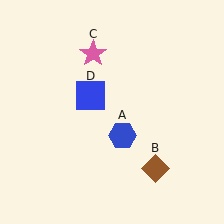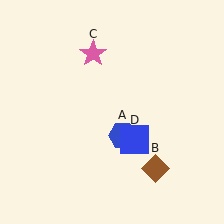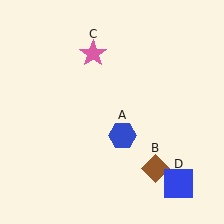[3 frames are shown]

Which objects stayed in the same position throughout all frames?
Blue hexagon (object A) and brown diamond (object B) and pink star (object C) remained stationary.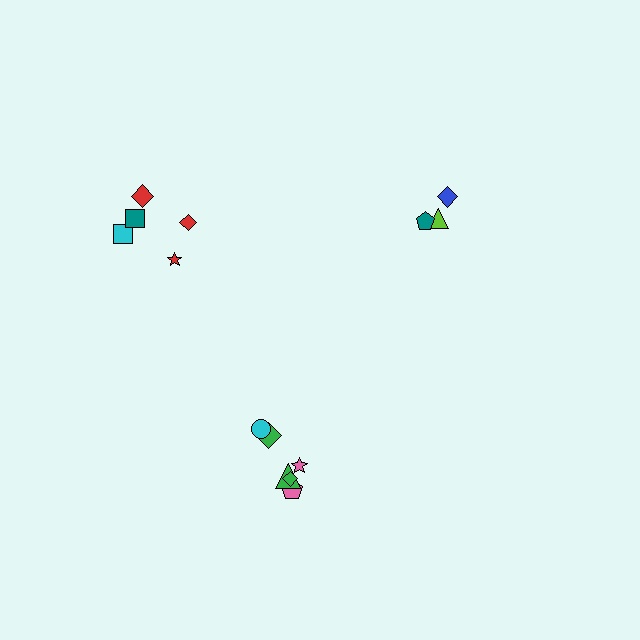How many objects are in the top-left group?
There are 5 objects.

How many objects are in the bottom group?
There are 6 objects.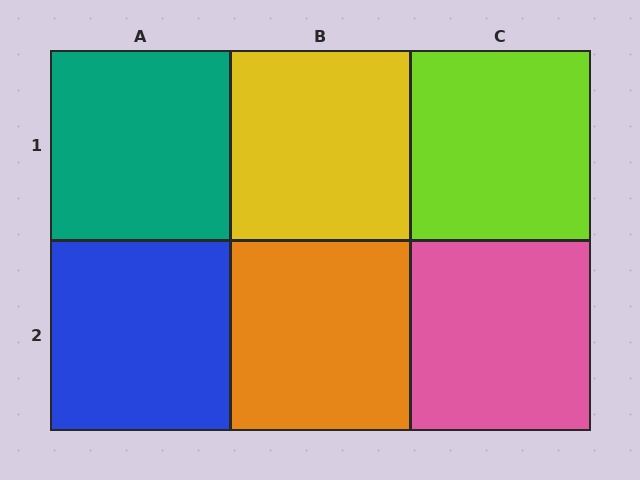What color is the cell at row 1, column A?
Teal.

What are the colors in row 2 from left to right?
Blue, orange, pink.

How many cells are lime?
1 cell is lime.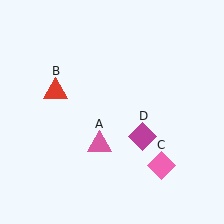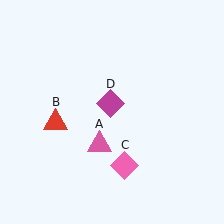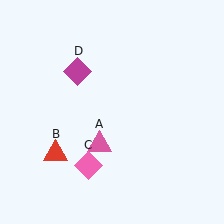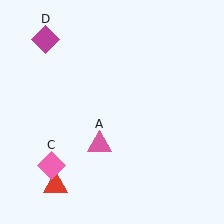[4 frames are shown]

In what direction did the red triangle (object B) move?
The red triangle (object B) moved down.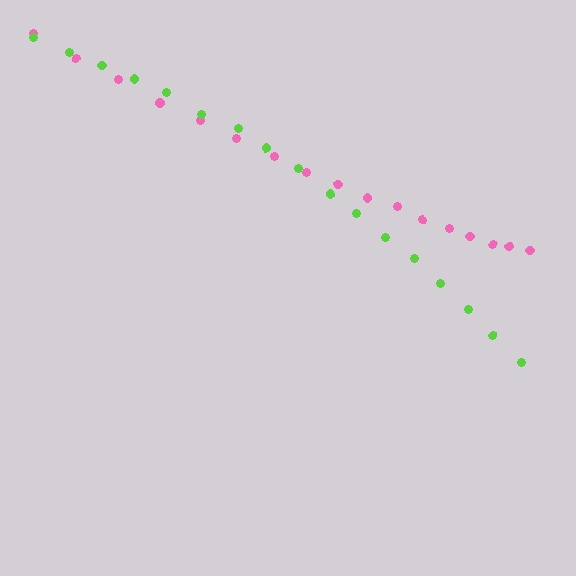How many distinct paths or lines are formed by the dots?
There are 2 distinct paths.